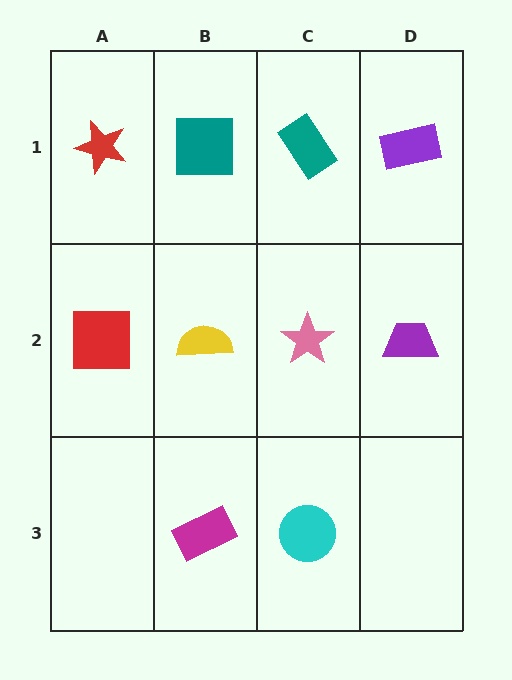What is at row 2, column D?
A purple trapezoid.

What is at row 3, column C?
A cyan circle.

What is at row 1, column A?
A red star.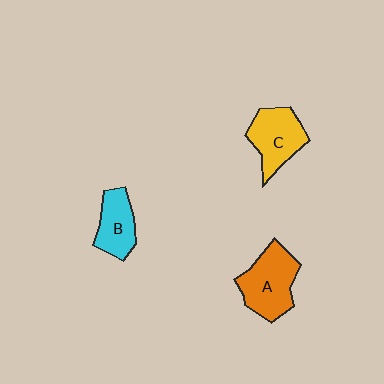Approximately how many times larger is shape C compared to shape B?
Approximately 1.2 times.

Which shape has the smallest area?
Shape B (cyan).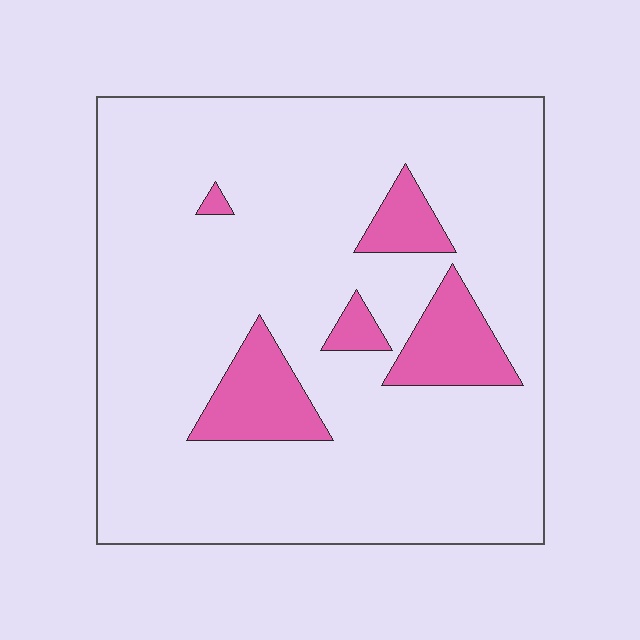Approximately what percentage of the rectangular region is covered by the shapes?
Approximately 15%.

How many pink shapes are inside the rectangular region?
5.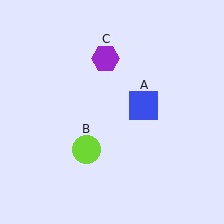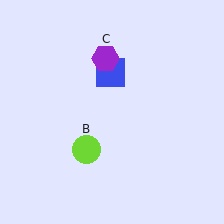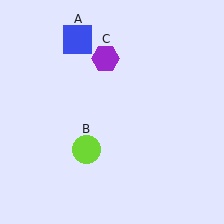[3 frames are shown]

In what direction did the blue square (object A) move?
The blue square (object A) moved up and to the left.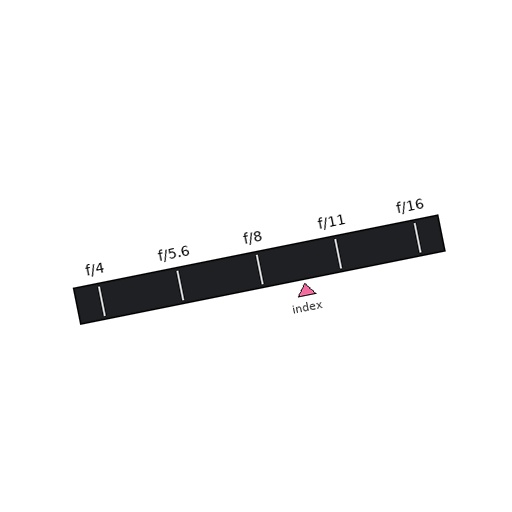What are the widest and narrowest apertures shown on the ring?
The widest aperture shown is f/4 and the narrowest is f/16.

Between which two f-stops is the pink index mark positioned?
The index mark is between f/8 and f/11.